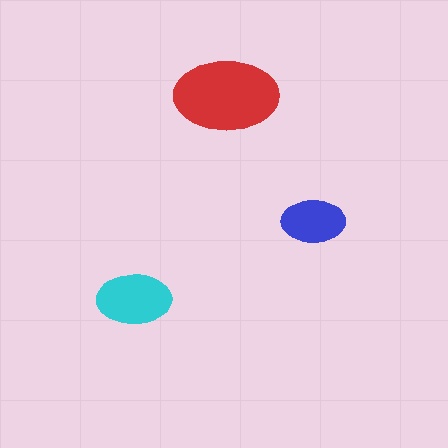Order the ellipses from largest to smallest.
the red one, the cyan one, the blue one.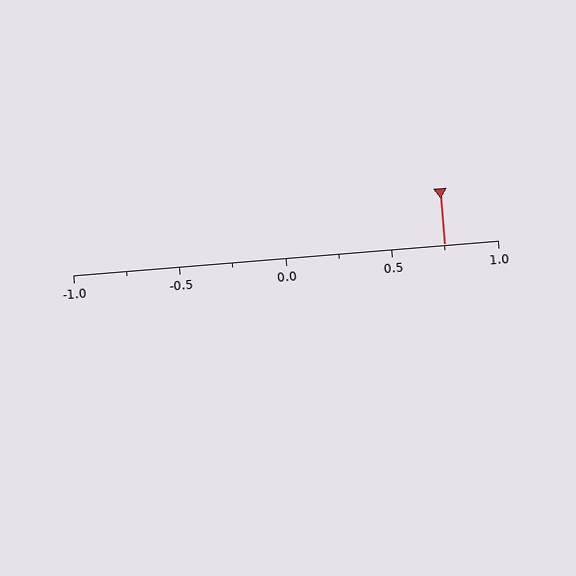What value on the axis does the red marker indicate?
The marker indicates approximately 0.75.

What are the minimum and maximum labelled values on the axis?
The axis runs from -1.0 to 1.0.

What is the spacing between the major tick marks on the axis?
The major ticks are spaced 0.5 apart.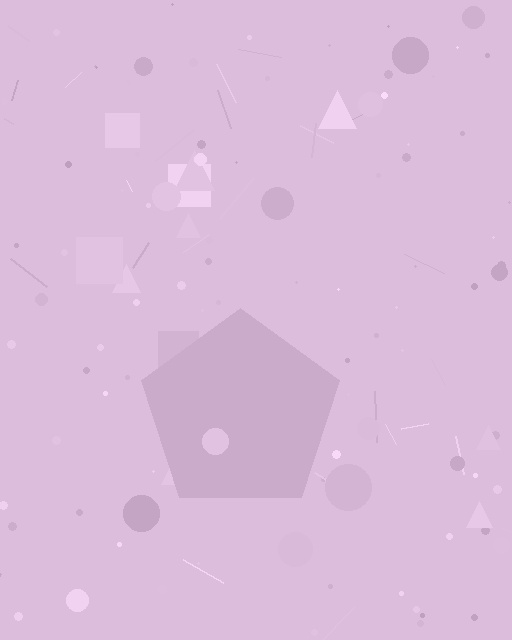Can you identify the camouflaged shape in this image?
The camouflaged shape is a pentagon.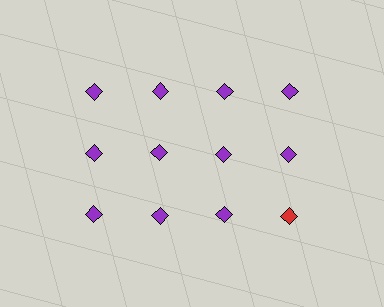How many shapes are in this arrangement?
There are 12 shapes arranged in a grid pattern.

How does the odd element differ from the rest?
It has a different color: red instead of purple.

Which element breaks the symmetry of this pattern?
The red diamond in the third row, second from right column breaks the symmetry. All other shapes are purple diamonds.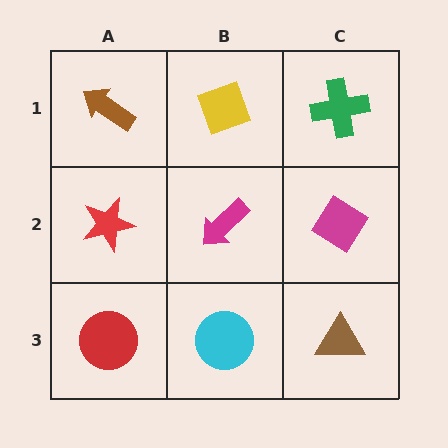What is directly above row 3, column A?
A red star.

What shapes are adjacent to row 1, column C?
A magenta diamond (row 2, column C), a yellow diamond (row 1, column B).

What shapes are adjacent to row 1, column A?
A red star (row 2, column A), a yellow diamond (row 1, column B).